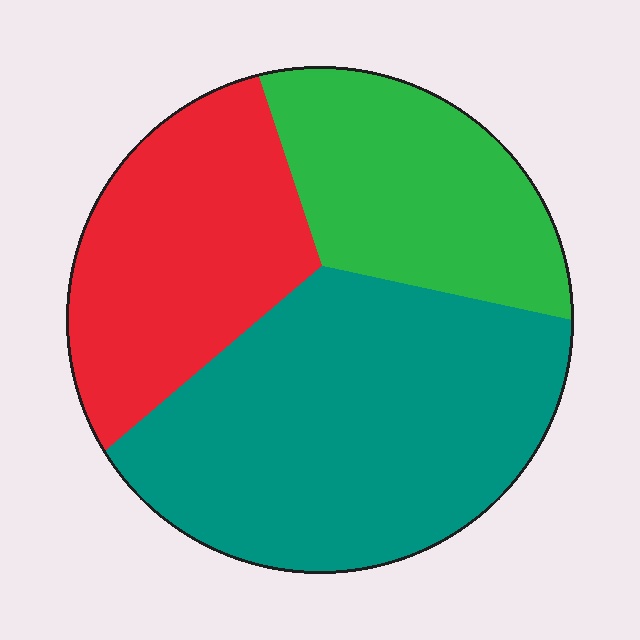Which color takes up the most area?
Teal, at roughly 45%.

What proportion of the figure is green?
Green covers 25% of the figure.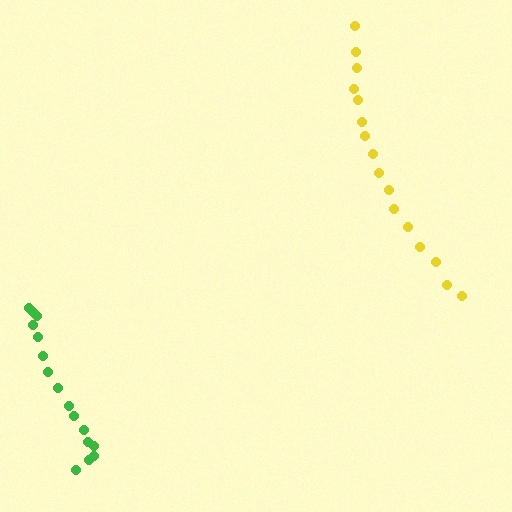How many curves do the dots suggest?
There are 2 distinct paths.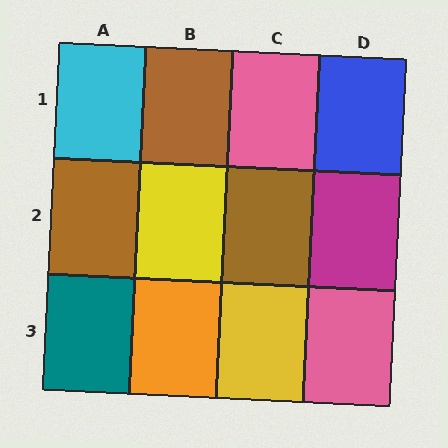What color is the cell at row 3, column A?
Teal.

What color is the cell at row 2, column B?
Yellow.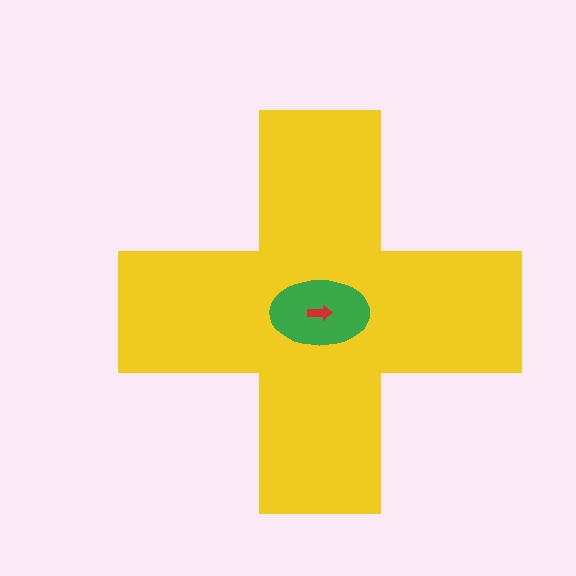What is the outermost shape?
The yellow cross.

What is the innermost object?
The red arrow.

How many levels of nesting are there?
3.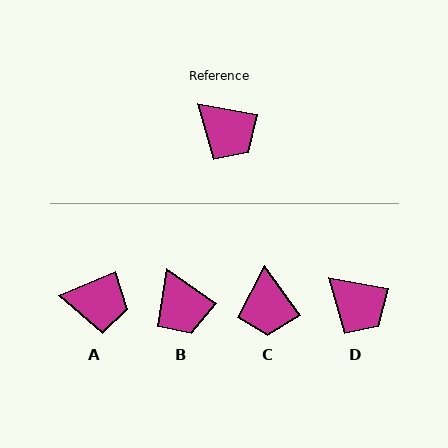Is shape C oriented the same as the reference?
No, it is off by about 44 degrees.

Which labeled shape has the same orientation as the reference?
D.